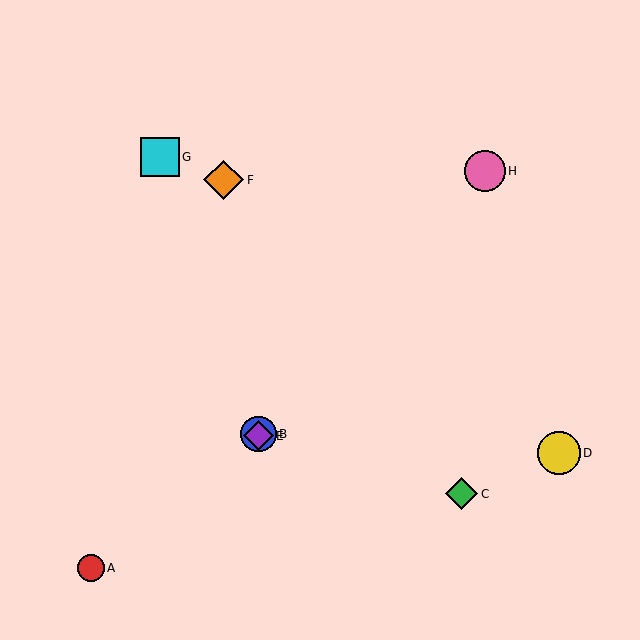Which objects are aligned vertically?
Objects B, E are aligned vertically.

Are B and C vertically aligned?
No, B is at x≈259 and C is at x≈461.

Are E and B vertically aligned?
Yes, both are at x≈259.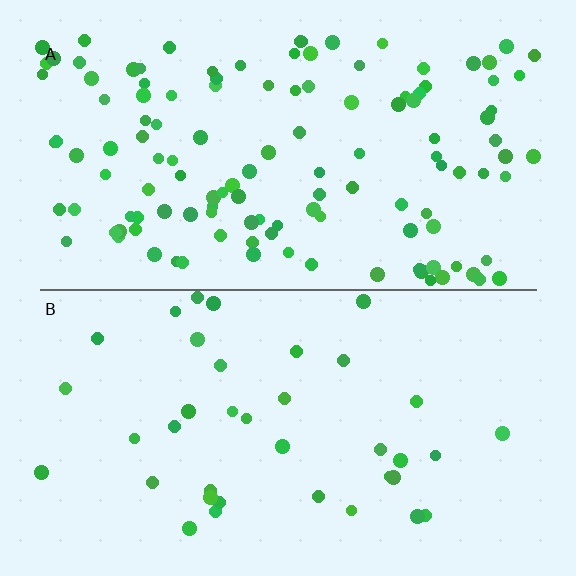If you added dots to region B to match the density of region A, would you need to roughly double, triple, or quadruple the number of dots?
Approximately triple.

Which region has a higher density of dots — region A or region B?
A (the top).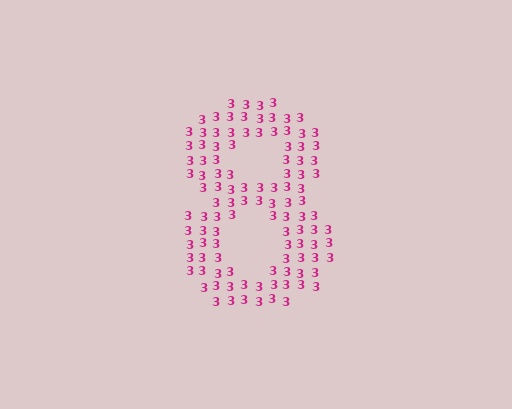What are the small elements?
The small elements are digit 3's.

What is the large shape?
The large shape is the digit 8.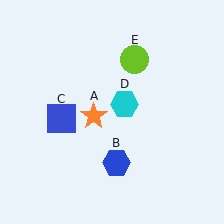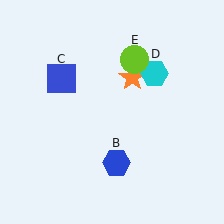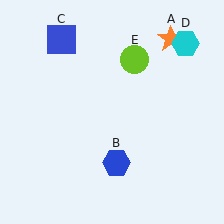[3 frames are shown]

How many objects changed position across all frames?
3 objects changed position: orange star (object A), blue square (object C), cyan hexagon (object D).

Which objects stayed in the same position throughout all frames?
Blue hexagon (object B) and lime circle (object E) remained stationary.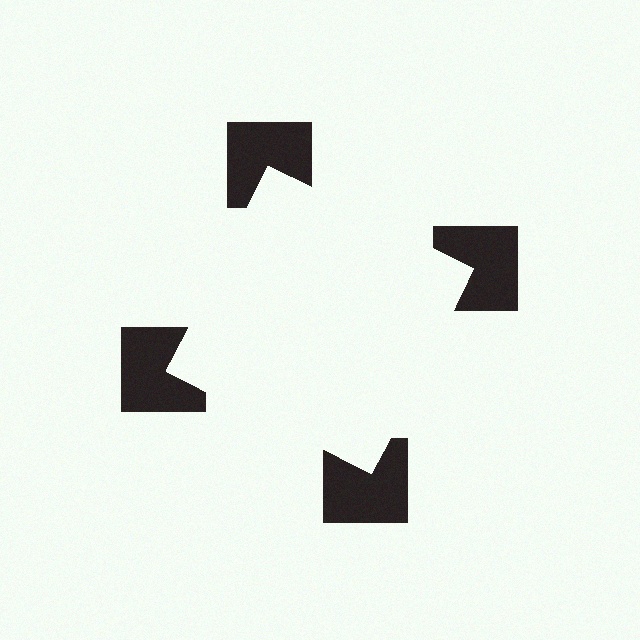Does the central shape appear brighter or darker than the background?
It typically appears slightly brighter than the background, even though no actual brightness change is drawn.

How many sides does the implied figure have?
4 sides.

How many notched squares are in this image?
There are 4 — one at each vertex of the illusory square.